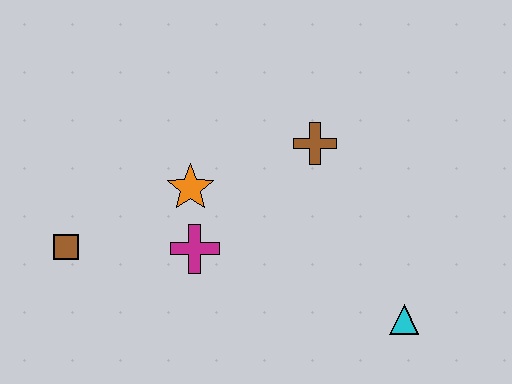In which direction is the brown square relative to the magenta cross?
The brown square is to the left of the magenta cross.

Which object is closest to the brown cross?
The orange star is closest to the brown cross.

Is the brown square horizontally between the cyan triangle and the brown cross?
No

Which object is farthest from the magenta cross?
The cyan triangle is farthest from the magenta cross.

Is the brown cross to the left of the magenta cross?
No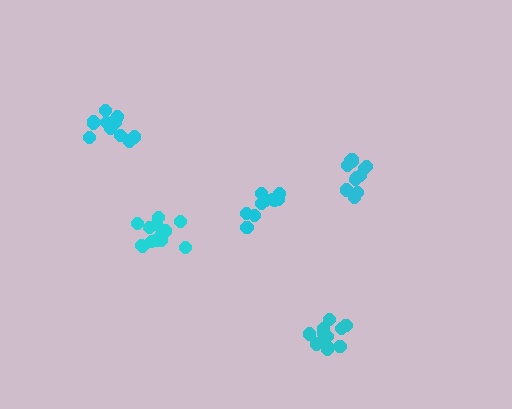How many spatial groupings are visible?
There are 5 spatial groupings.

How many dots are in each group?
Group 1: 12 dots, Group 2: 13 dots, Group 3: 10 dots, Group 4: 14 dots, Group 5: 14 dots (63 total).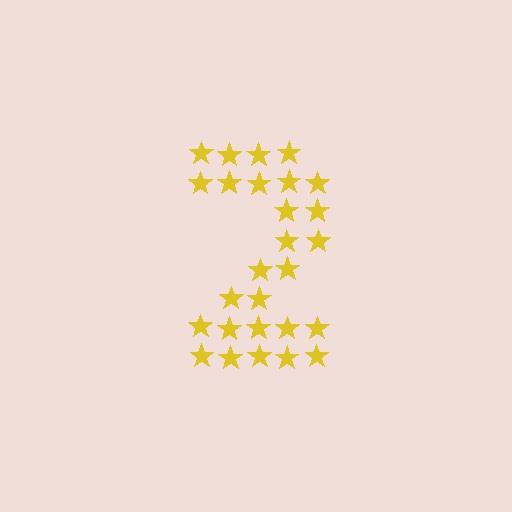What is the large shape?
The large shape is the digit 2.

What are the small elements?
The small elements are stars.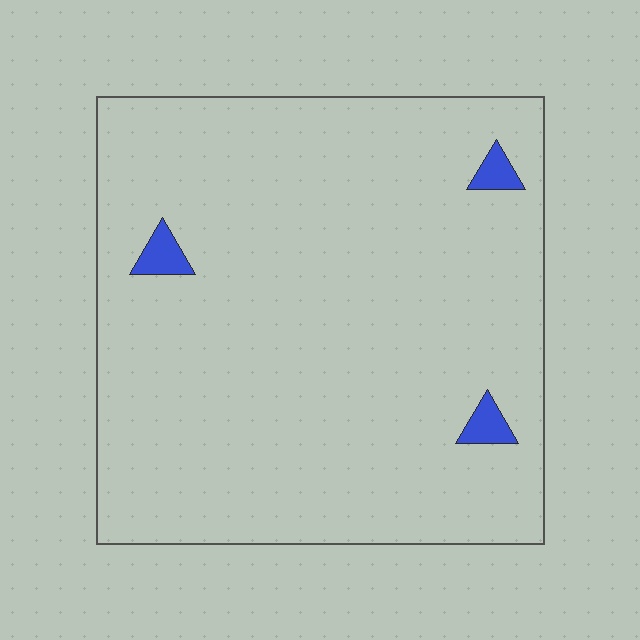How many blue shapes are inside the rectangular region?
3.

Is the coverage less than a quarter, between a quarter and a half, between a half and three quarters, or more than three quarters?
Less than a quarter.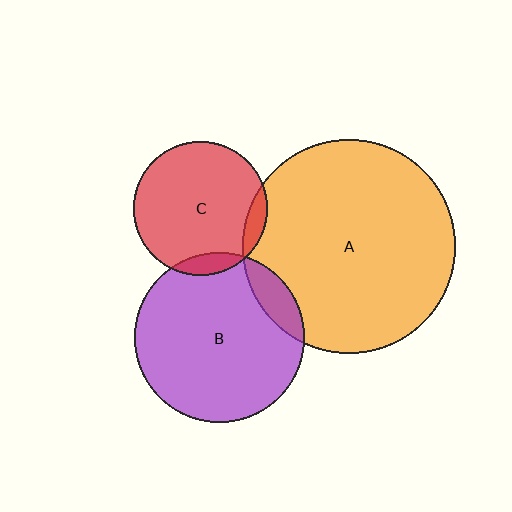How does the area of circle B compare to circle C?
Approximately 1.6 times.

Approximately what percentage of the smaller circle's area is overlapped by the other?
Approximately 10%.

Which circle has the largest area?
Circle A (orange).